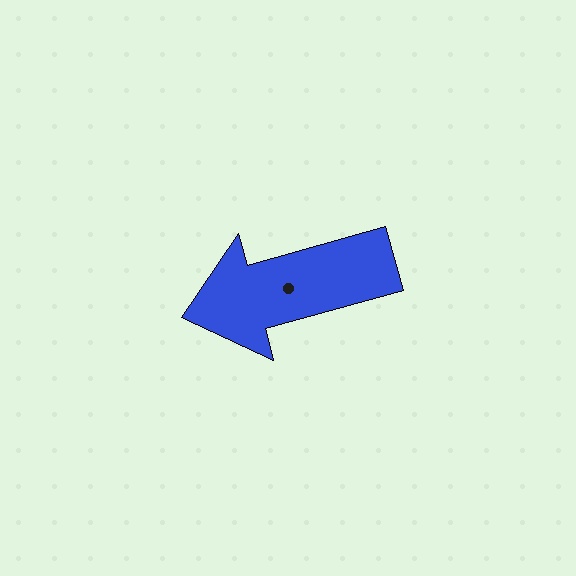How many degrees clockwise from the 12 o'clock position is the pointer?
Approximately 254 degrees.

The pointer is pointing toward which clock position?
Roughly 8 o'clock.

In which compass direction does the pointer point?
West.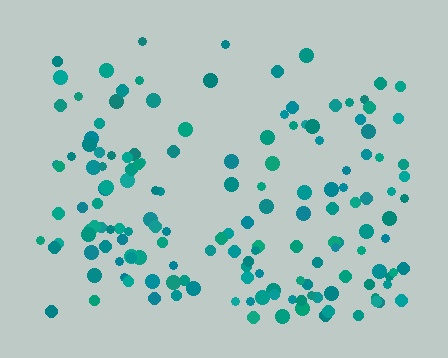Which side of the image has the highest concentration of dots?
The bottom.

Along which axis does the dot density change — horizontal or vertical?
Vertical.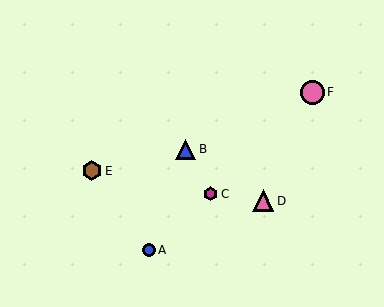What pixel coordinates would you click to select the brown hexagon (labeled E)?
Click at (92, 171) to select the brown hexagon E.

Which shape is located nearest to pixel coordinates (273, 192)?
The pink triangle (labeled D) at (263, 201) is nearest to that location.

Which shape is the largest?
The pink circle (labeled F) is the largest.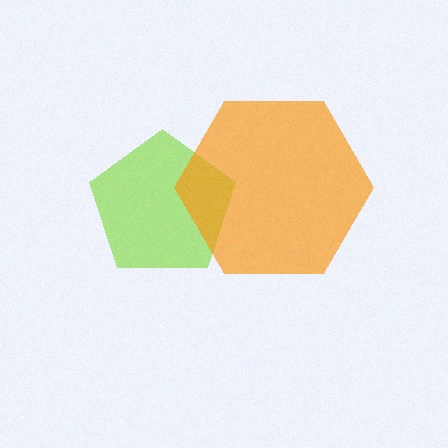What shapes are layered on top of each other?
The layered shapes are: a lime pentagon, an orange hexagon.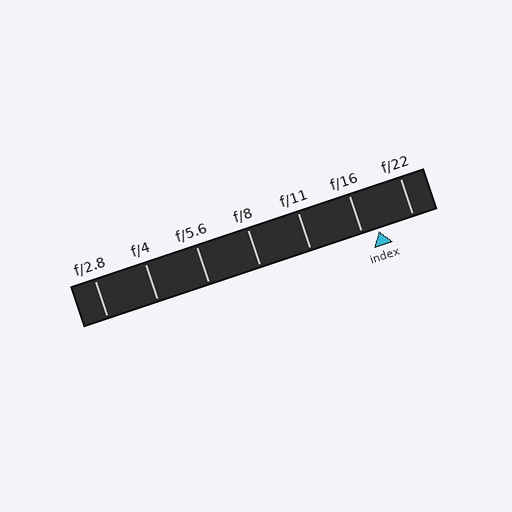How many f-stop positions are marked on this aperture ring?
There are 7 f-stop positions marked.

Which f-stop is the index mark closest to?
The index mark is closest to f/16.